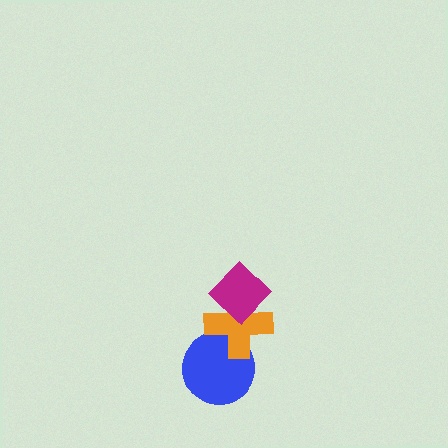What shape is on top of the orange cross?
The magenta diamond is on top of the orange cross.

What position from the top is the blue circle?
The blue circle is 3rd from the top.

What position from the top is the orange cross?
The orange cross is 2nd from the top.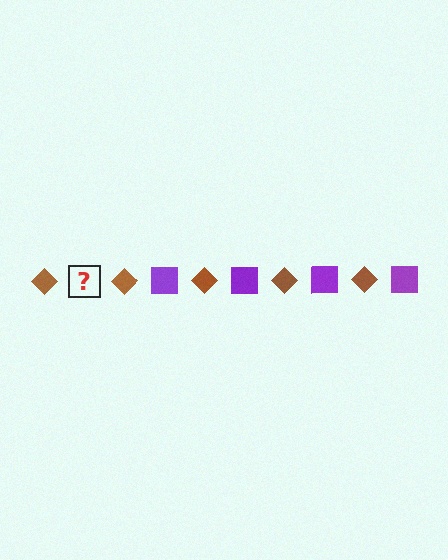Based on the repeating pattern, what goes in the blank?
The blank should be a purple square.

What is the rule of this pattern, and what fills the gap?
The rule is that the pattern alternates between brown diamond and purple square. The gap should be filled with a purple square.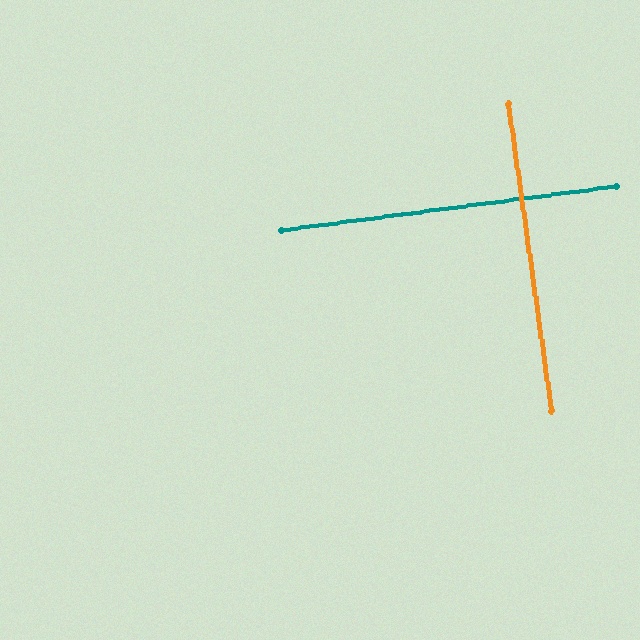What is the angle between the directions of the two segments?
Approximately 89 degrees.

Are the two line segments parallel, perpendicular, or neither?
Perpendicular — they meet at approximately 89°.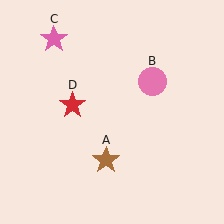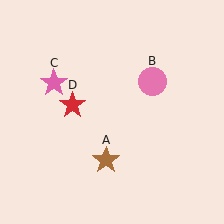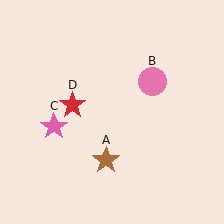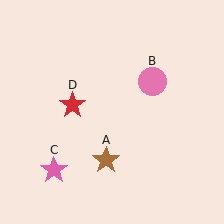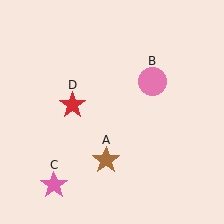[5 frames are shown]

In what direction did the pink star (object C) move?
The pink star (object C) moved down.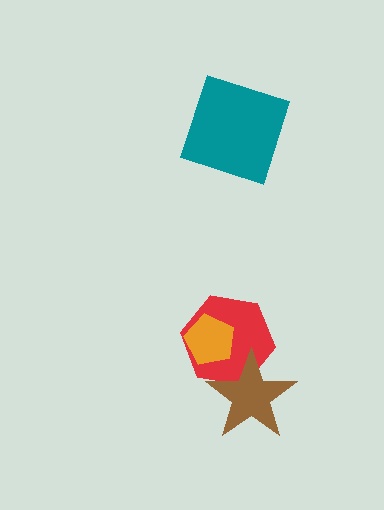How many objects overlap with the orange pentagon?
1 object overlaps with the orange pentagon.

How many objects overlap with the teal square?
0 objects overlap with the teal square.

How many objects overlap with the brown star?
1 object overlaps with the brown star.